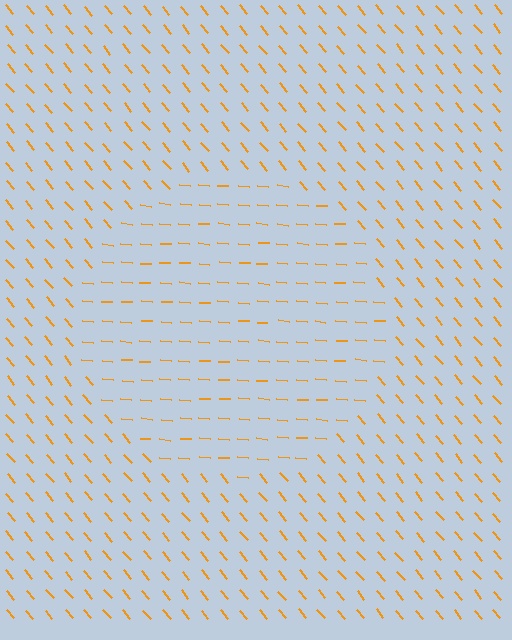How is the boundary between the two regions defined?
The boundary is defined purely by a change in line orientation (approximately 45 degrees difference). All lines are the same color and thickness.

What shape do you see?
I see a circle.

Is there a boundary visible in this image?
Yes, there is a texture boundary formed by a change in line orientation.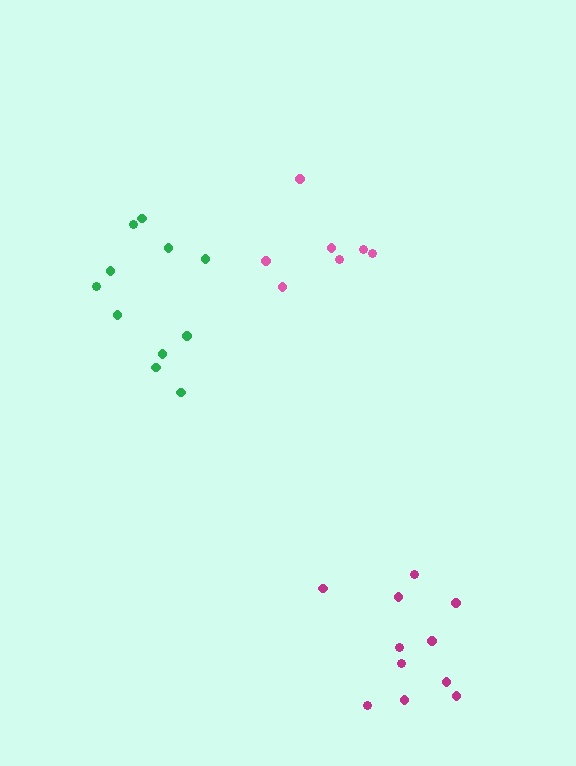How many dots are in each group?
Group 1: 11 dots, Group 2: 11 dots, Group 3: 7 dots (29 total).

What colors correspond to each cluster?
The clusters are colored: green, magenta, pink.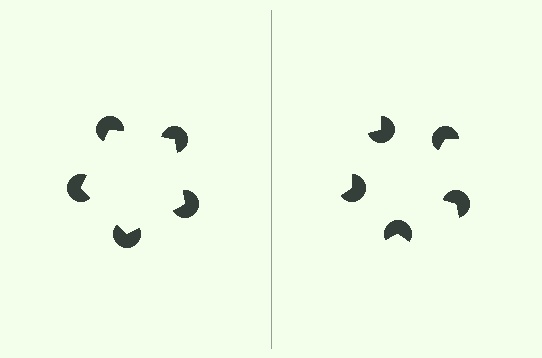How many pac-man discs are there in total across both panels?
10 — 5 on each side.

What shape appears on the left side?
An illusory pentagon.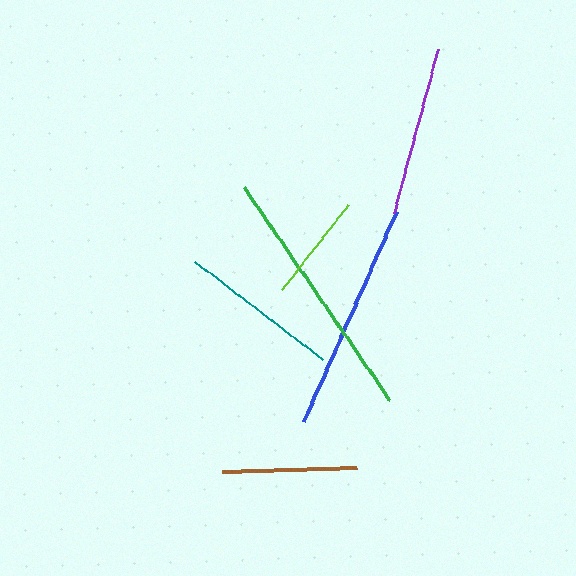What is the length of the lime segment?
The lime segment is approximately 107 pixels long.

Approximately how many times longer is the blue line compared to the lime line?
The blue line is approximately 2.1 times the length of the lime line.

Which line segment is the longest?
The green line is the longest at approximately 257 pixels.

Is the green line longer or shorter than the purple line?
The green line is longer than the purple line.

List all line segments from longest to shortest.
From longest to shortest: green, blue, purple, teal, brown, lime.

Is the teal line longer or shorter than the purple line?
The purple line is longer than the teal line.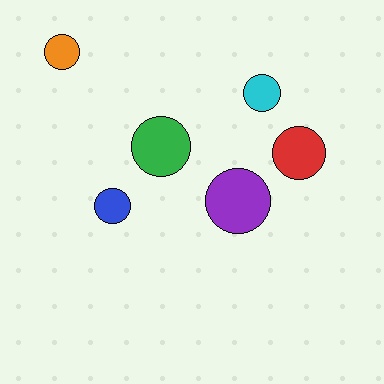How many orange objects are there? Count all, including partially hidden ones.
There is 1 orange object.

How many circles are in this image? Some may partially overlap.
There are 6 circles.